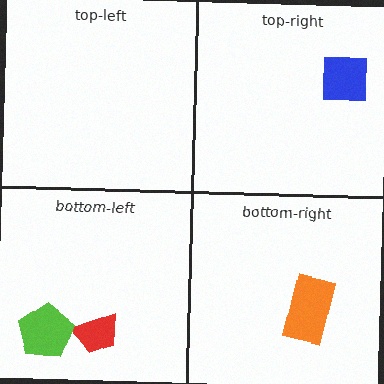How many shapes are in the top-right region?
1.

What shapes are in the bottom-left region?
The red trapezoid, the lime pentagon.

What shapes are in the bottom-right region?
The orange rectangle.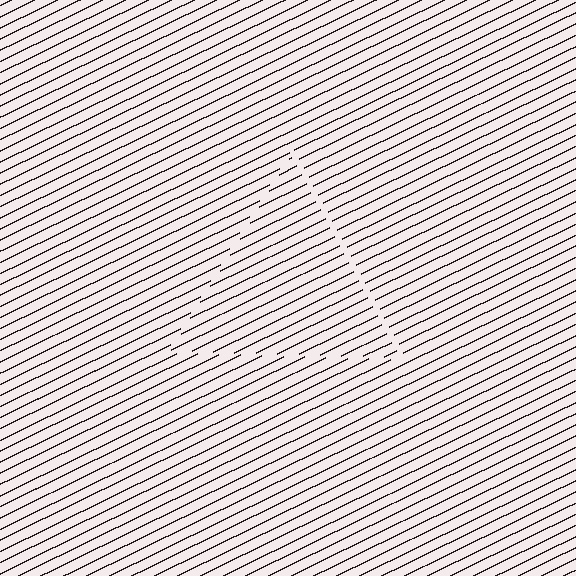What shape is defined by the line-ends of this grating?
An illusory triangle. The interior of the shape contains the same grating, shifted by half a period — the contour is defined by the phase discontinuity where line-ends from the inner and outer gratings abut.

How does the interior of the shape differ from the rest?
The interior of the shape contains the same grating, shifted by half a period — the contour is defined by the phase discontinuity where line-ends from the inner and outer gratings abut.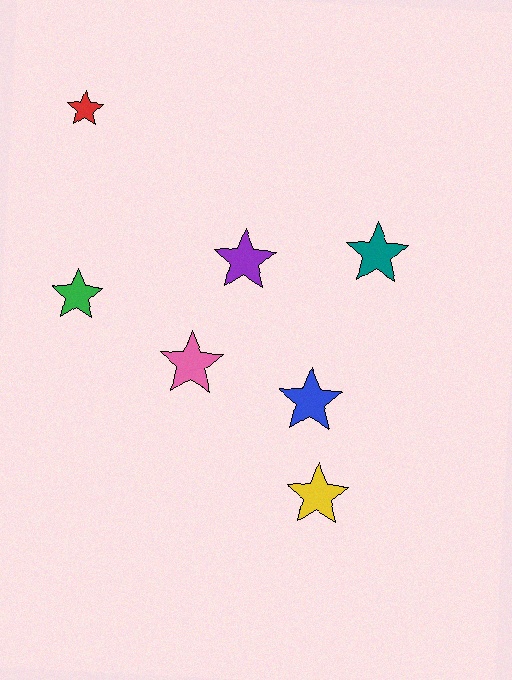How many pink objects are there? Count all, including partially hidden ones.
There is 1 pink object.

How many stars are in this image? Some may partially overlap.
There are 7 stars.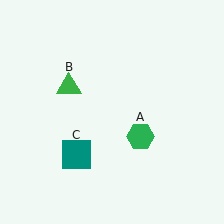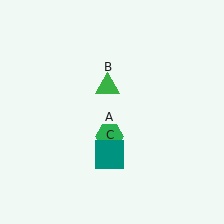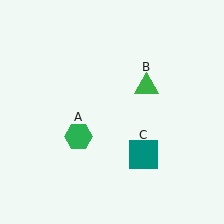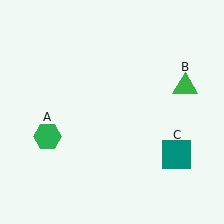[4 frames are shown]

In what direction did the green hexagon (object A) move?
The green hexagon (object A) moved left.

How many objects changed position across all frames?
3 objects changed position: green hexagon (object A), green triangle (object B), teal square (object C).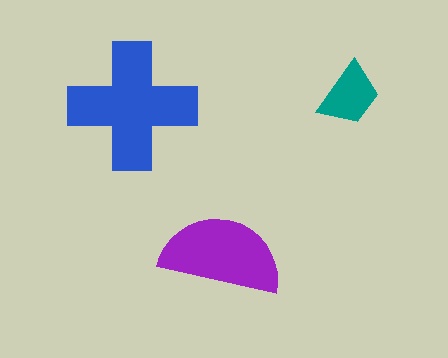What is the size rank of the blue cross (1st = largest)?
1st.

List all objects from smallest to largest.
The teal trapezoid, the purple semicircle, the blue cross.